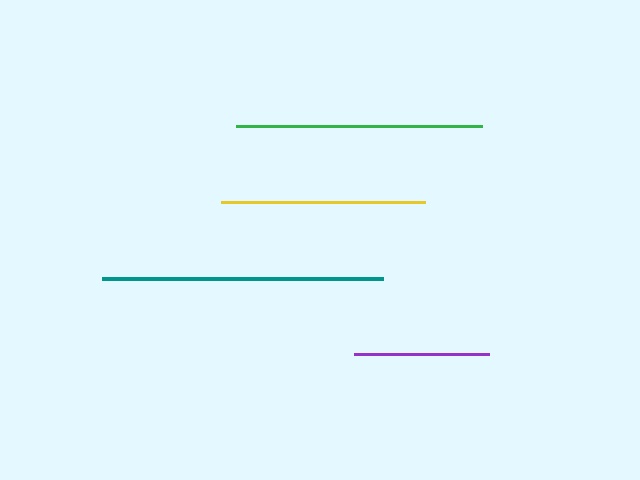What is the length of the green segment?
The green segment is approximately 246 pixels long.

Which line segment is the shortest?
The purple line is the shortest at approximately 136 pixels.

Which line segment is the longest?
The teal line is the longest at approximately 281 pixels.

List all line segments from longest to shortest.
From longest to shortest: teal, green, yellow, purple.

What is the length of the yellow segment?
The yellow segment is approximately 204 pixels long.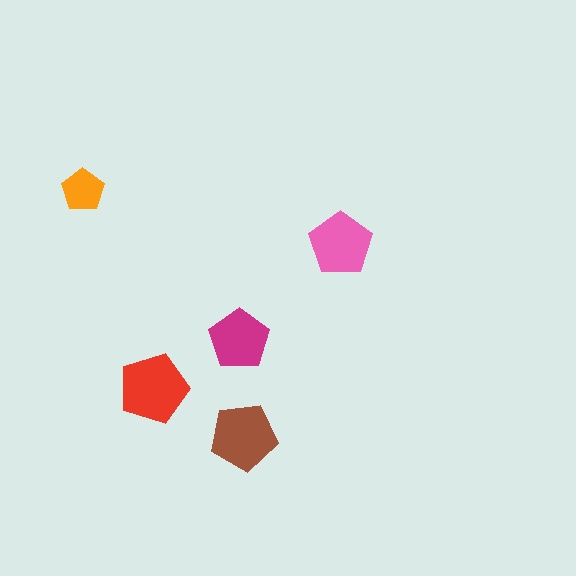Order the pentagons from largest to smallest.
the red one, the brown one, the pink one, the magenta one, the orange one.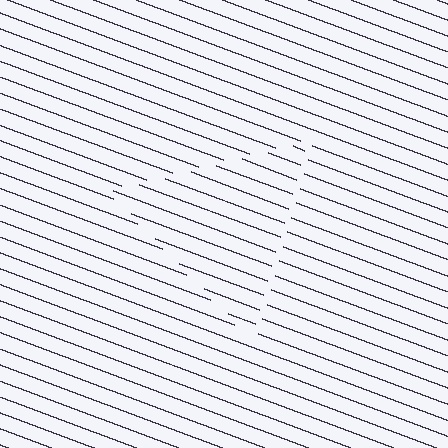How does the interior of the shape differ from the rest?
The interior of the shape contains the same grating, shifted by half a period — the contour is defined by the phase discontinuity where line-ends from the inner and outer gratings abut.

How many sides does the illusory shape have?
3 sides — the line-ends trace a triangle.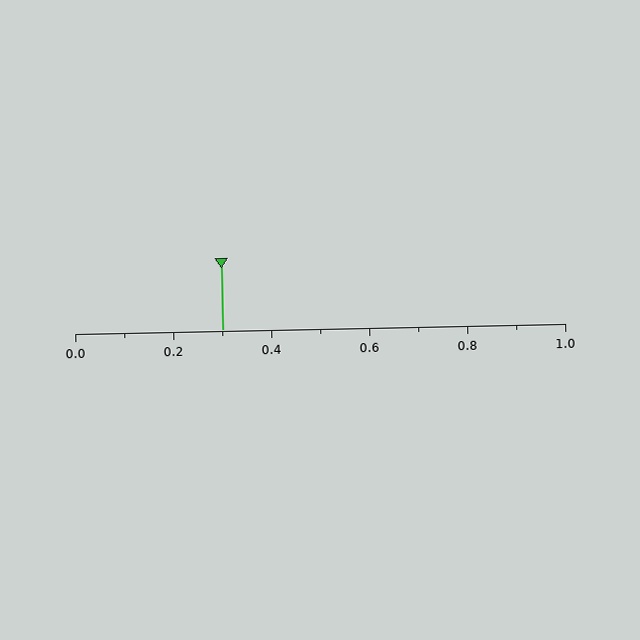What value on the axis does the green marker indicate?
The marker indicates approximately 0.3.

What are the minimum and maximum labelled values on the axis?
The axis runs from 0.0 to 1.0.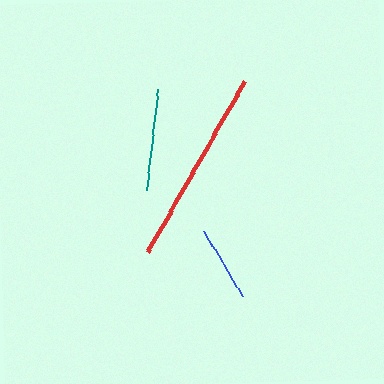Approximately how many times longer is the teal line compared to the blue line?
The teal line is approximately 1.4 times the length of the blue line.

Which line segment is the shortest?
The blue line is the shortest at approximately 75 pixels.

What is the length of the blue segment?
The blue segment is approximately 75 pixels long.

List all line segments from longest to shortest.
From longest to shortest: red, teal, blue.